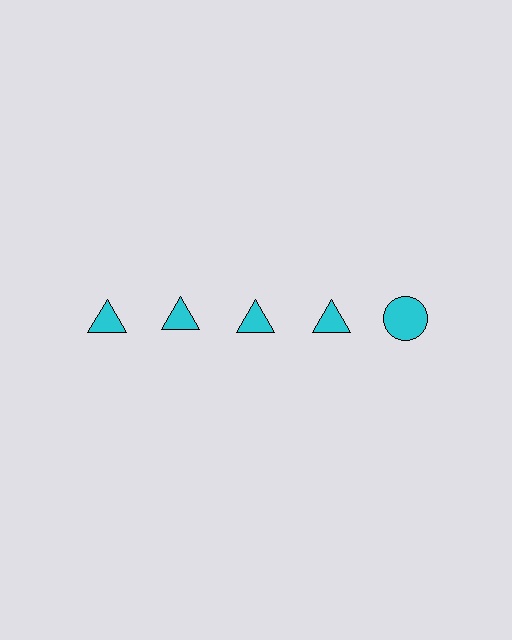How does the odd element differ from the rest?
It has a different shape: circle instead of triangle.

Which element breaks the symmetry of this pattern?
The cyan circle in the top row, rightmost column breaks the symmetry. All other shapes are cyan triangles.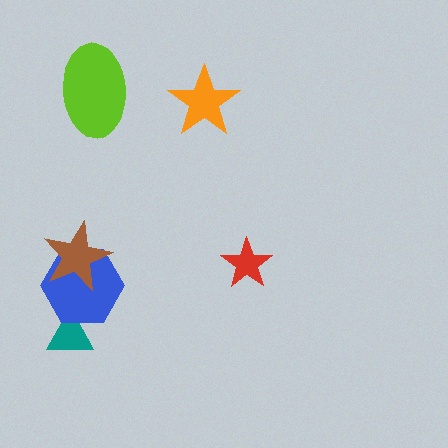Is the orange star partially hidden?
No, no other shape covers it.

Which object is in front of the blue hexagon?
The brown star is in front of the blue hexagon.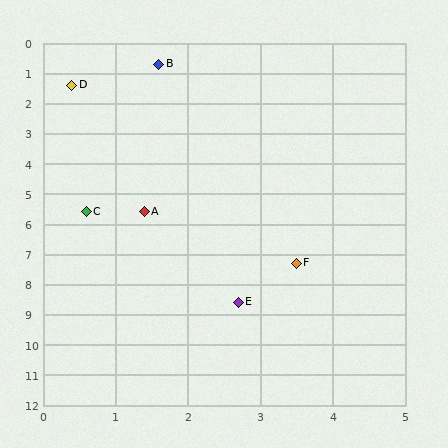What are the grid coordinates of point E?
Point E is at approximately (2.7, 8.6).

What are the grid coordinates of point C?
Point C is at approximately (0.6, 5.6).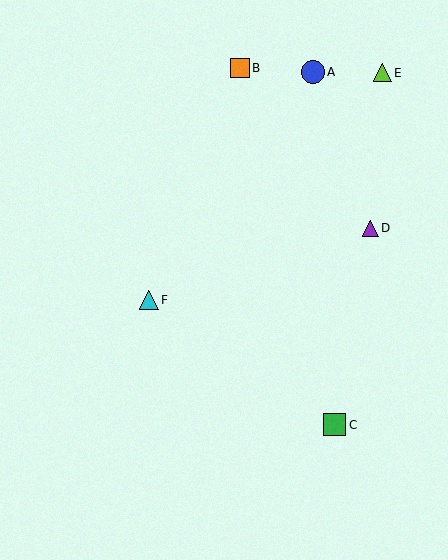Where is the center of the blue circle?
The center of the blue circle is at (313, 72).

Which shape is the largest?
The blue circle (labeled A) is the largest.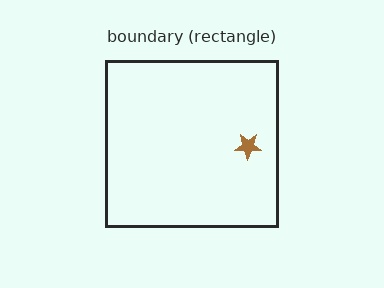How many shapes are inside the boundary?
1 inside, 0 outside.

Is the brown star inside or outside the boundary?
Inside.